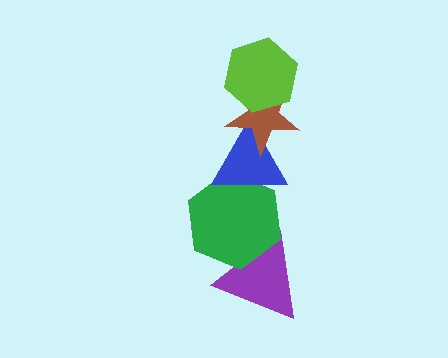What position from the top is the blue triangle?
The blue triangle is 3rd from the top.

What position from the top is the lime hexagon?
The lime hexagon is 1st from the top.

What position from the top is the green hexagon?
The green hexagon is 4th from the top.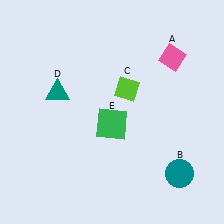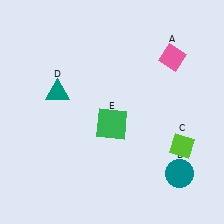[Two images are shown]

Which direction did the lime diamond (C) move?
The lime diamond (C) moved down.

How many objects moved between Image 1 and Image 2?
1 object moved between the two images.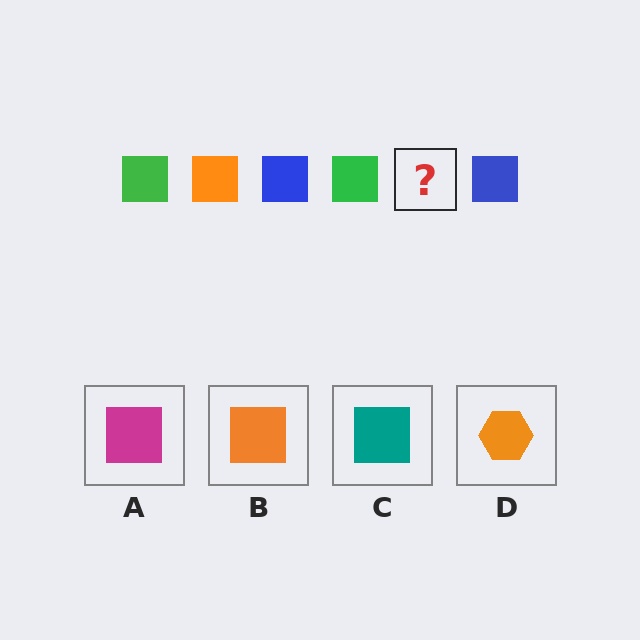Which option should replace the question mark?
Option B.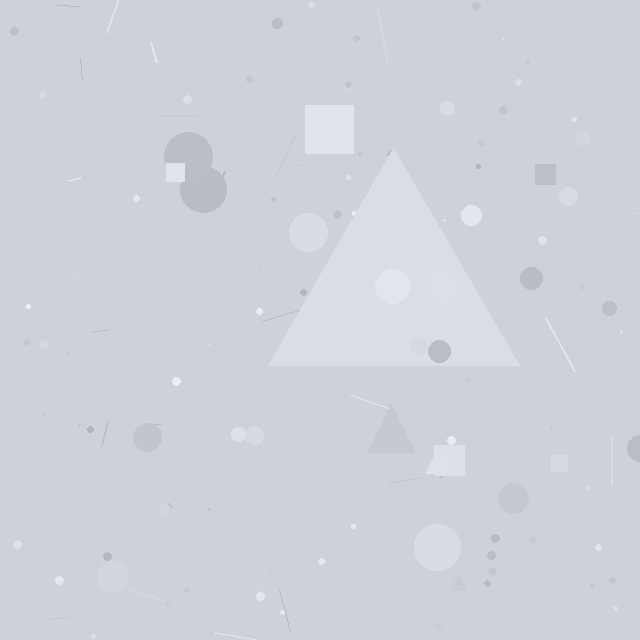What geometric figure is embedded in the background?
A triangle is embedded in the background.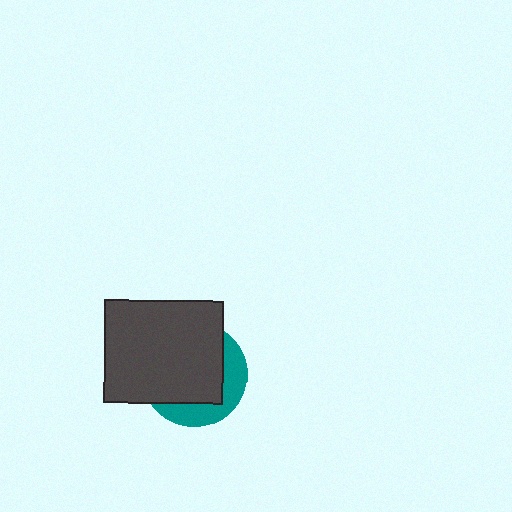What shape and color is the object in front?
The object in front is a dark gray rectangle.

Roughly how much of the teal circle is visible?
A small part of it is visible (roughly 31%).